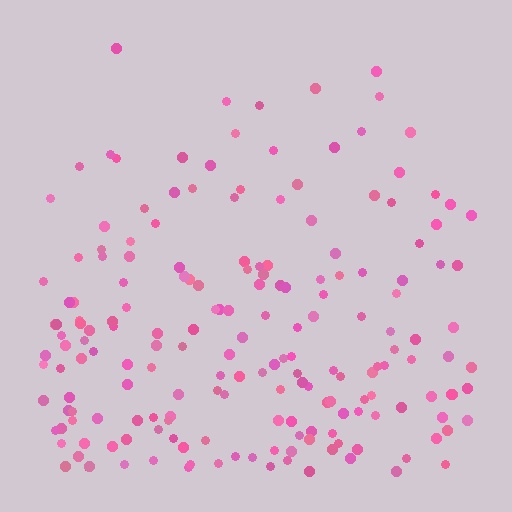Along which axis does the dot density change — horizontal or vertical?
Vertical.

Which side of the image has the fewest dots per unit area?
The top.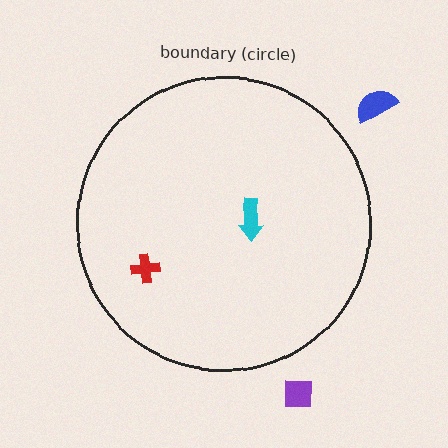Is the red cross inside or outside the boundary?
Inside.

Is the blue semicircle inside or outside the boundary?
Outside.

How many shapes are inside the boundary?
2 inside, 2 outside.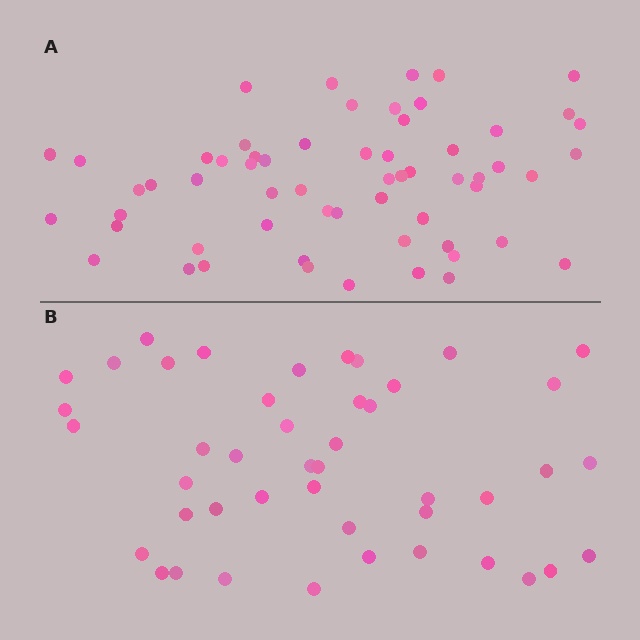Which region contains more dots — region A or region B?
Region A (the top region) has more dots.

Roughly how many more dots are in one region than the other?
Region A has approximately 15 more dots than region B.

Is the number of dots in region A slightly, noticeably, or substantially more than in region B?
Region A has noticeably more, but not dramatically so. The ratio is roughly 1.3 to 1.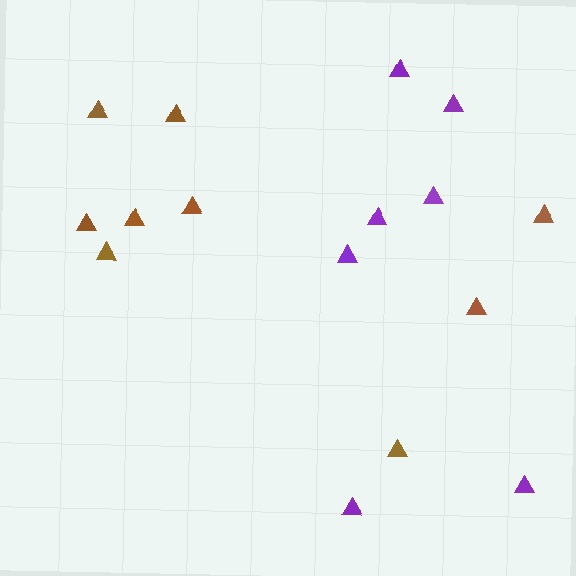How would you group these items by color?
There are 2 groups: one group of purple triangles (7) and one group of brown triangles (9).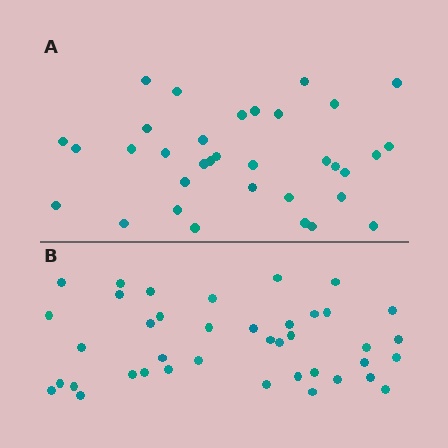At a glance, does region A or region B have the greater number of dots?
Region B (the bottom region) has more dots.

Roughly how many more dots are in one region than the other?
Region B has about 6 more dots than region A.